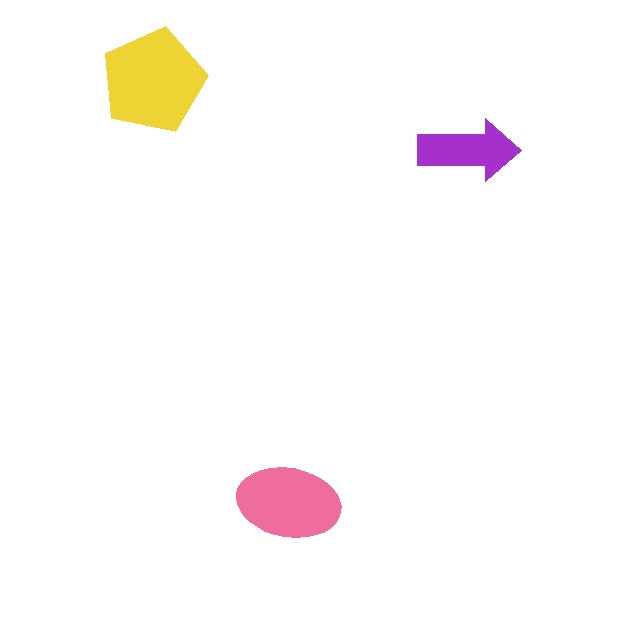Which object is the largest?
The yellow pentagon.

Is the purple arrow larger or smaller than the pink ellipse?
Smaller.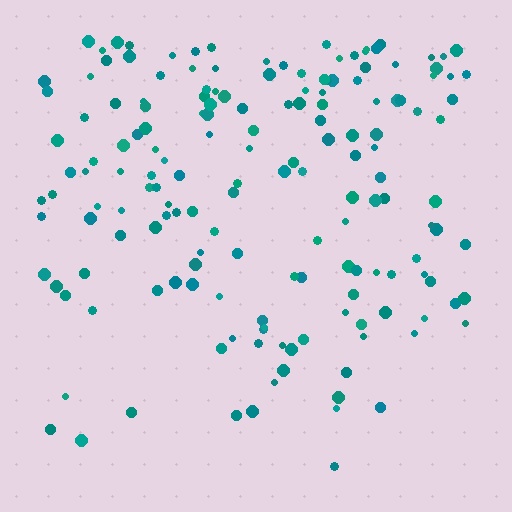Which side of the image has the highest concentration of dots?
The top.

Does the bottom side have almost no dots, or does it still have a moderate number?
Still a moderate number, just noticeably fewer than the top.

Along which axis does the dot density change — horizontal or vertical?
Vertical.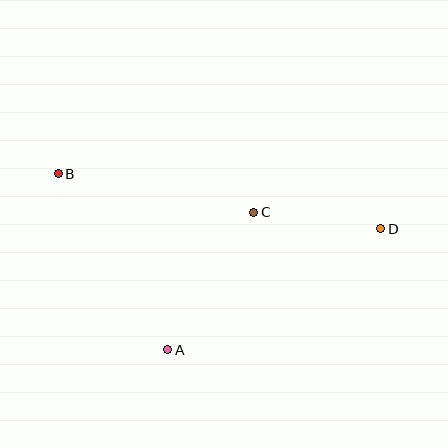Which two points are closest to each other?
Points C and D are closest to each other.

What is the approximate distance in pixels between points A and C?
The distance between A and C is approximately 162 pixels.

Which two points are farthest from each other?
Points B and D are farthest from each other.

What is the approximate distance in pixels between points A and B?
The distance between A and B is approximately 207 pixels.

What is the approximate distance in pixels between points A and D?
The distance between A and D is approximately 245 pixels.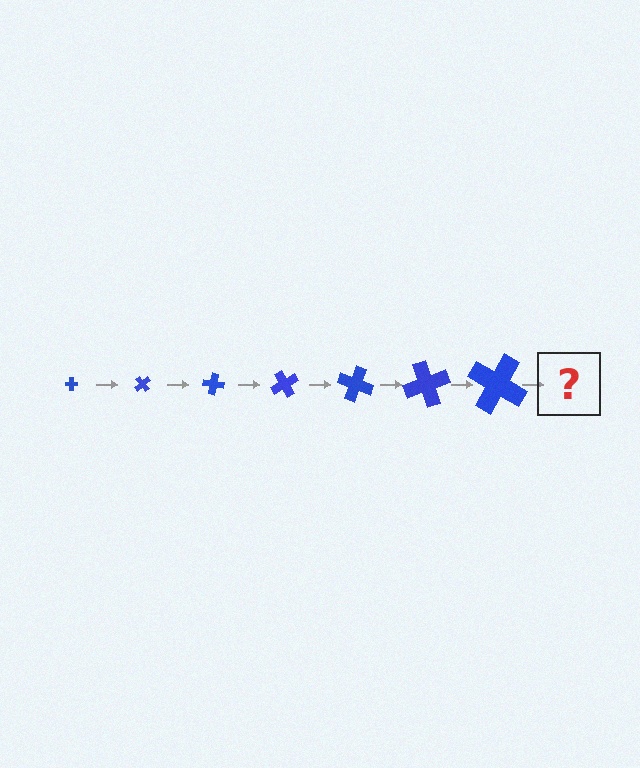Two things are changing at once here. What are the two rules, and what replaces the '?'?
The two rules are that the cross grows larger each step and it rotates 50 degrees each step. The '?' should be a cross, larger than the previous one and rotated 350 degrees from the start.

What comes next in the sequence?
The next element should be a cross, larger than the previous one and rotated 350 degrees from the start.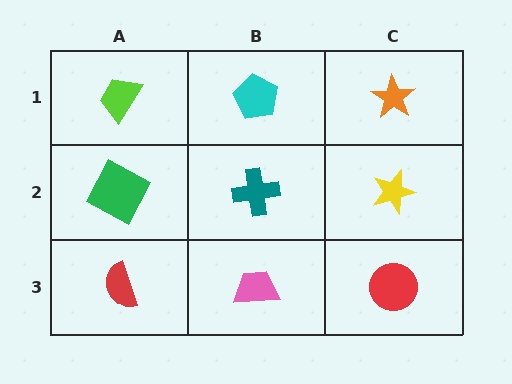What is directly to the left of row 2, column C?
A teal cross.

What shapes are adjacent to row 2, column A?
A lime trapezoid (row 1, column A), a red semicircle (row 3, column A), a teal cross (row 2, column B).